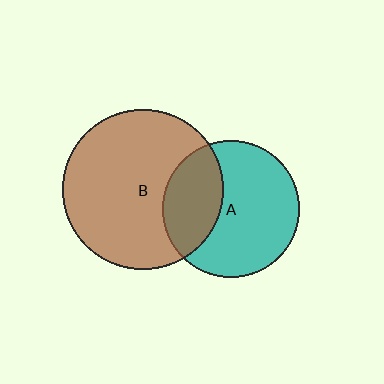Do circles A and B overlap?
Yes.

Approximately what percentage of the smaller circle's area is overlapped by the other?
Approximately 35%.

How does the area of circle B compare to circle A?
Approximately 1.4 times.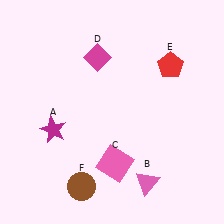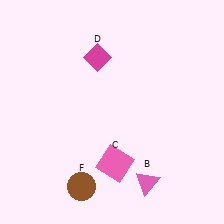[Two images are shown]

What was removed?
The magenta star (A), the red pentagon (E) were removed in Image 2.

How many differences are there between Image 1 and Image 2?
There are 2 differences between the two images.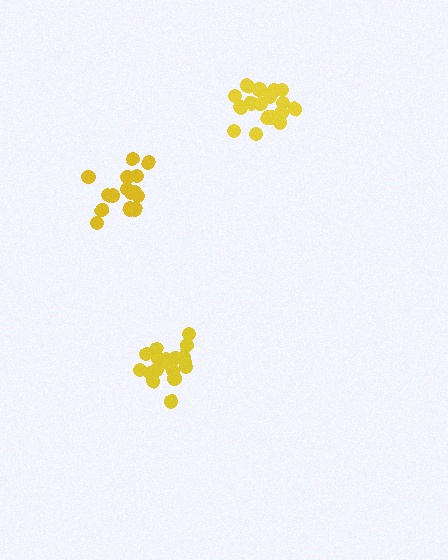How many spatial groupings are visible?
There are 3 spatial groupings.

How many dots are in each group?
Group 1: 16 dots, Group 2: 18 dots, Group 3: 18 dots (52 total).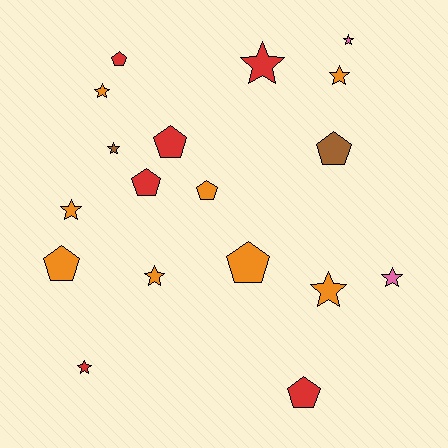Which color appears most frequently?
Orange, with 8 objects.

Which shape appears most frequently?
Star, with 10 objects.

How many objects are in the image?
There are 18 objects.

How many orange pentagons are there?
There are 3 orange pentagons.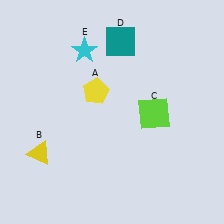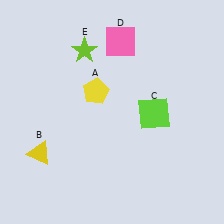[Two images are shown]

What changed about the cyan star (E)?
In Image 1, E is cyan. In Image 2, it changed to lime.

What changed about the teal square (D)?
In Image 1, D is teal. In Image 2, it changed to pink.